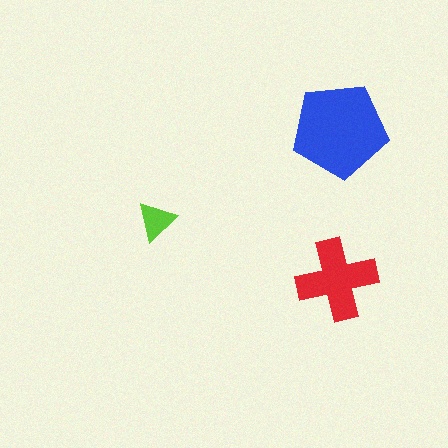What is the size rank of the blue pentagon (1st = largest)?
1st.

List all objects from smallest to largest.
The lime triangle, the red cross, the blue pentagon.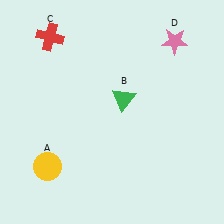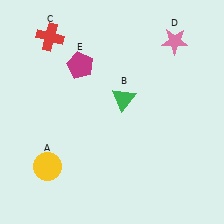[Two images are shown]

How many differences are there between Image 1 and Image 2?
There is 1 difference between the two images.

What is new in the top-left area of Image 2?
A magenta pentagon (E) was added in the top-left area of Image 2.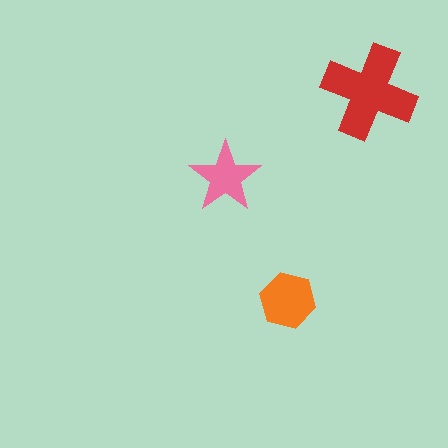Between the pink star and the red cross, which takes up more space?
The red cross.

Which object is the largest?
The red cross.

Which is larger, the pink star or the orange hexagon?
The orange hexagon.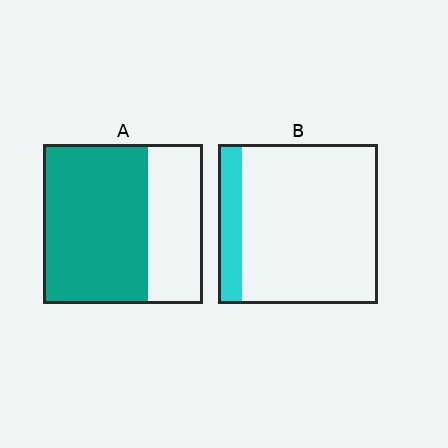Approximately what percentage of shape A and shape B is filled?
A is approximately 65% and B is approximately 15%.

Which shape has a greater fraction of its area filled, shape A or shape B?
Shape A.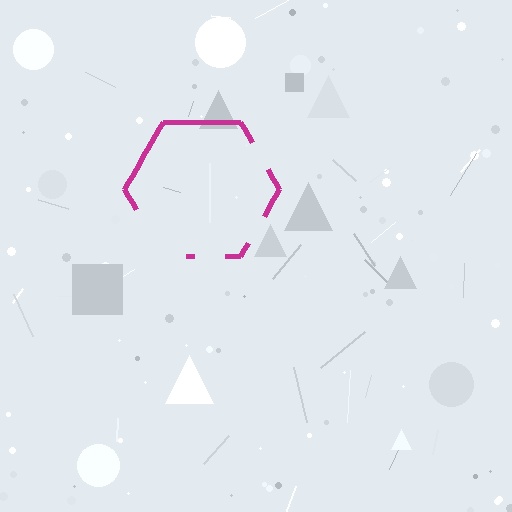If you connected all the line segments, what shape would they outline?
They would outline a hexagon.